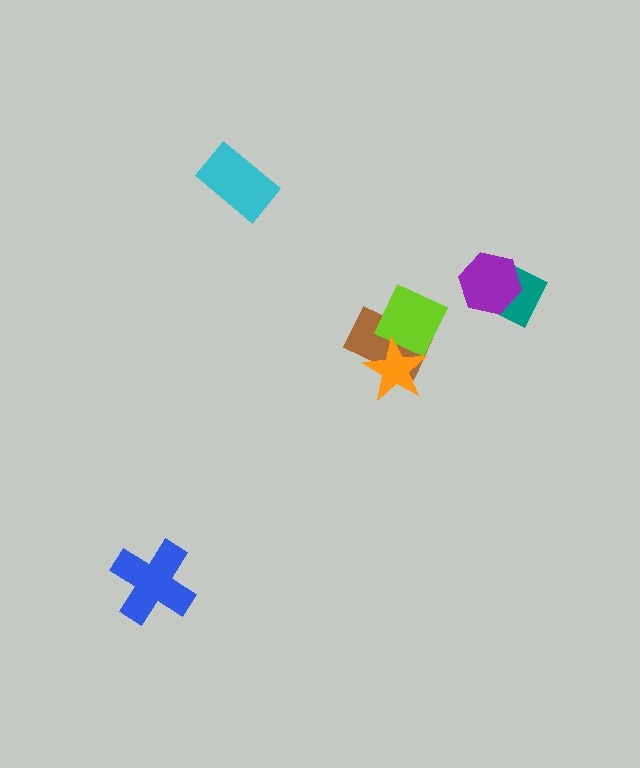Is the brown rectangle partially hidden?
Yes, it is partially covered by another shape.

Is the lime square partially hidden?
Yes, it is partially covered by another shape.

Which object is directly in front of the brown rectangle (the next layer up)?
The lime square is directly in front of the brown rectangle.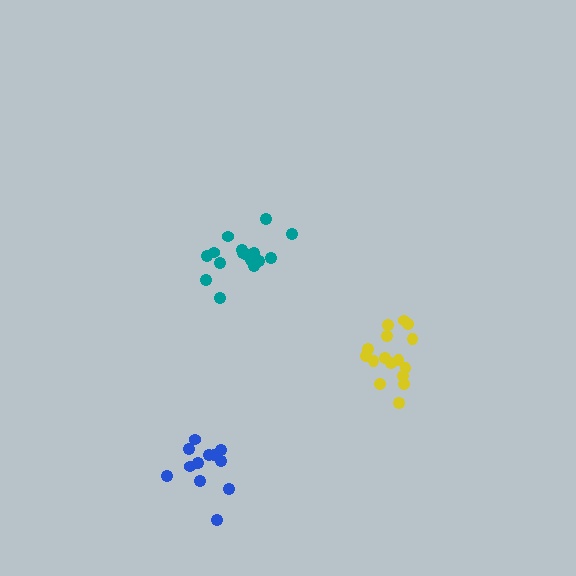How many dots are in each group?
Group 1: 16 dots, Group 2: 17 dots, Group 3: 12 dots (45 total).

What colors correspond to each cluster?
The clusters are colored: yellow, teal, blue.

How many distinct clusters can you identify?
There are 3 distinct clusters.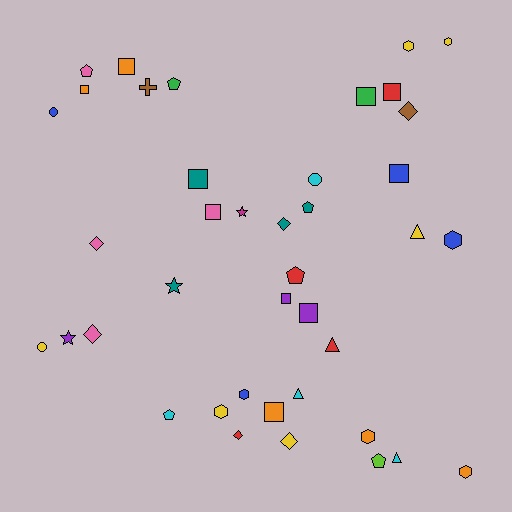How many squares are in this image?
There are 10 squares.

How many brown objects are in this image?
There are 2 brown objects.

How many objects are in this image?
There are 40 objects.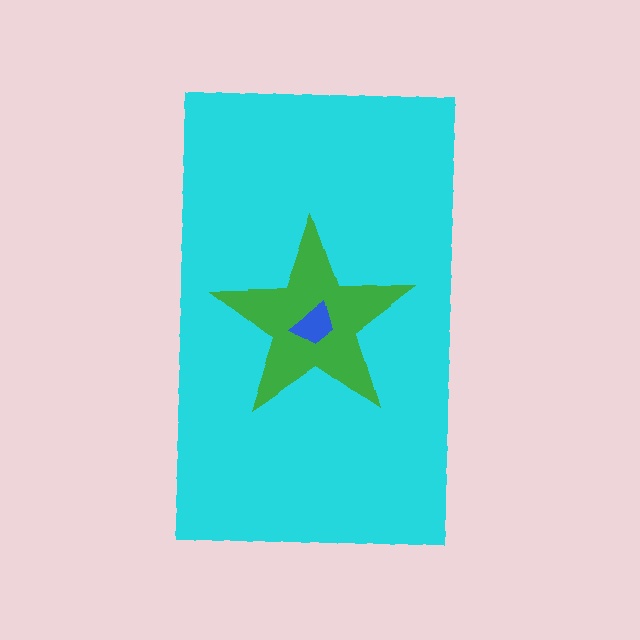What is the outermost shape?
The cyan rectangle.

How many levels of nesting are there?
3.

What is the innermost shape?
The blue trapezoid.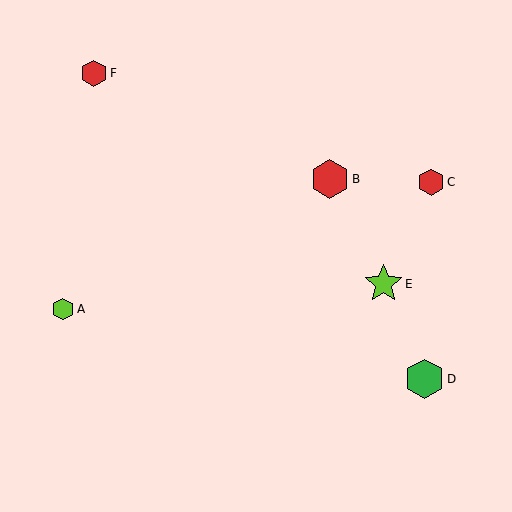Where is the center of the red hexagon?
The center of the red hexagon is at (431, 182).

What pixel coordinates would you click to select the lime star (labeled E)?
Click at (383, 284) to select the lime star E.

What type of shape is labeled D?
Shape D is a green hexagon.